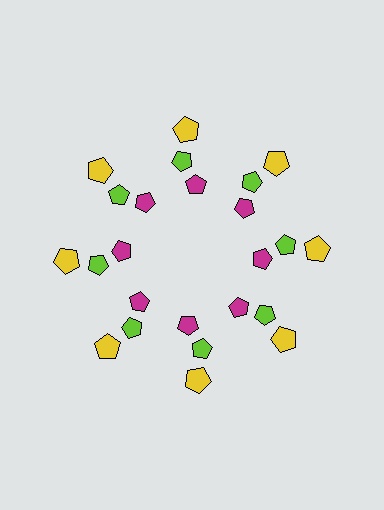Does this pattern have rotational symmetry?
Yes, this pattern has 8-fold rotational symmetry. It looks the same after rotating 45 degrees around the center.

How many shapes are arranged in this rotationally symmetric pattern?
There are 24 shapes, arranged in 8 groups of 3.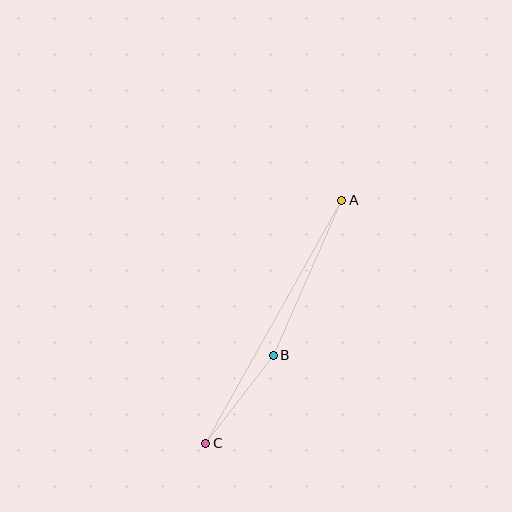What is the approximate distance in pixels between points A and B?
The distance between A and B is approximately 169 pixels.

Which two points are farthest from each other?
Points A and C are farthest from each other.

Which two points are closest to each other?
Points B and C are closest to each other.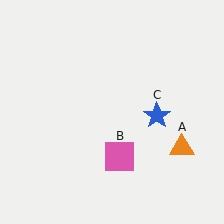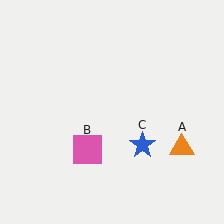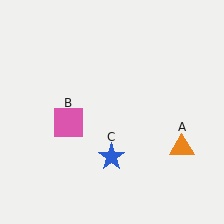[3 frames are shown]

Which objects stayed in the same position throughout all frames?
Orange triangle (object A) remained stationary.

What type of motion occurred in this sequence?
The pink square (object B), blue star (object C) rotated clockwise around the center of the scene.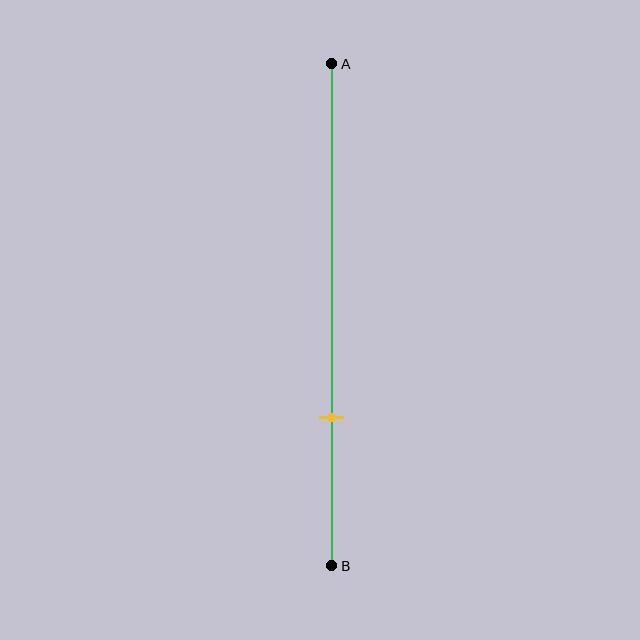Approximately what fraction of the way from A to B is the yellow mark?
The yellow mark is approximately 70% of the way from A to B.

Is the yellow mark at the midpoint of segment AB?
No, the mark is at about 70% from A, not at the 50% midpoint.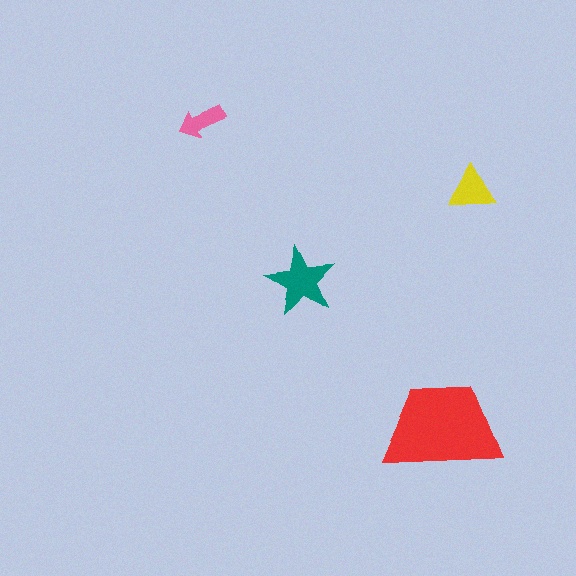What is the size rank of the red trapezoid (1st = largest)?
1st.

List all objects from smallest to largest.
The pink arrow, the yellow triangle, the teal star, the red trapezoid.